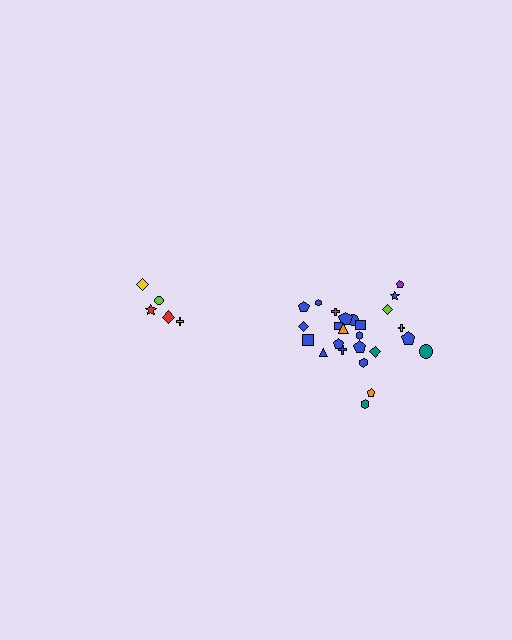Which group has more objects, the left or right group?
The right group.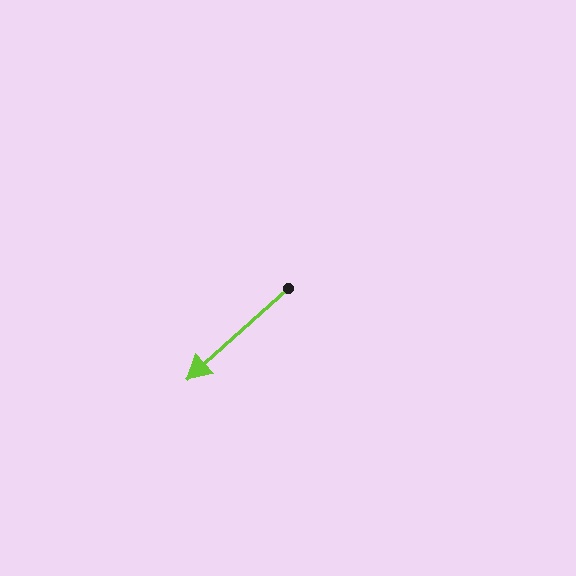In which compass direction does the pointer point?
Southwest.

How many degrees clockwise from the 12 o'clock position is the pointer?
Approximately 228 degrees.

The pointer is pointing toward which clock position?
Roughly 8 o'clock.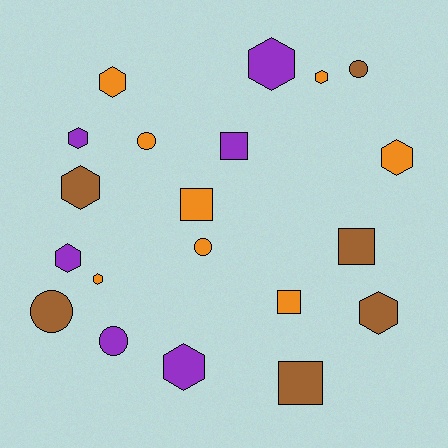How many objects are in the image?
There are 20 objects.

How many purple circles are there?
There is 1 purple circle.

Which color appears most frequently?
Orange, with 8 objects.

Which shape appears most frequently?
Hexagon, with 10 objects.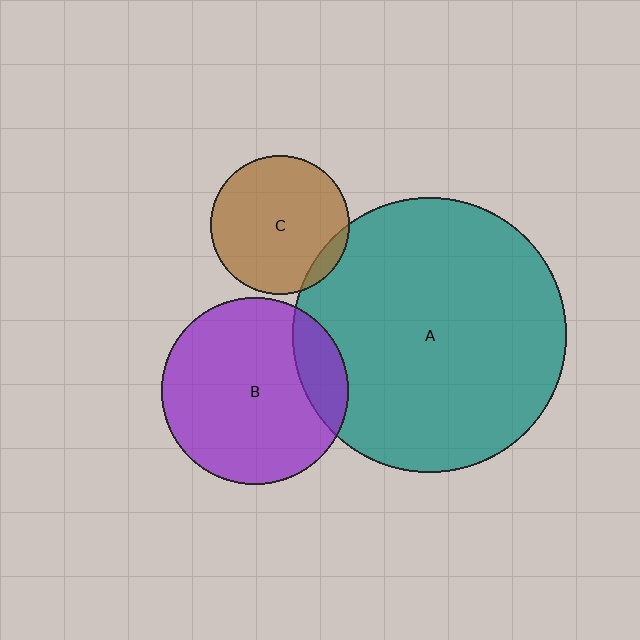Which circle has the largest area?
Circle A (teal).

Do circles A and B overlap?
Yes.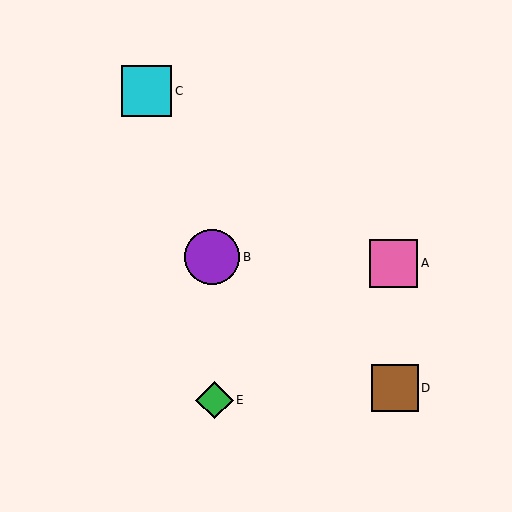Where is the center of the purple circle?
The center of the purple circle is at (212, 257).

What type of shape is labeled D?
Shape D is a brown square.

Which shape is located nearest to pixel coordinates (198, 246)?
The purple circle (labeled B) at (212, 257) is nearest to that location.